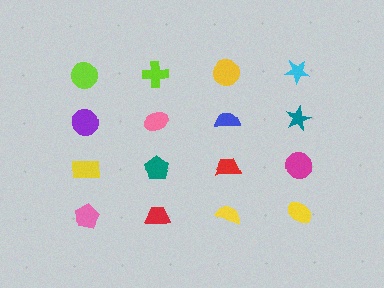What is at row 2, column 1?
A purple circle.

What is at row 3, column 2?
A teal pentagon.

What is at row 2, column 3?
A blue semicircle.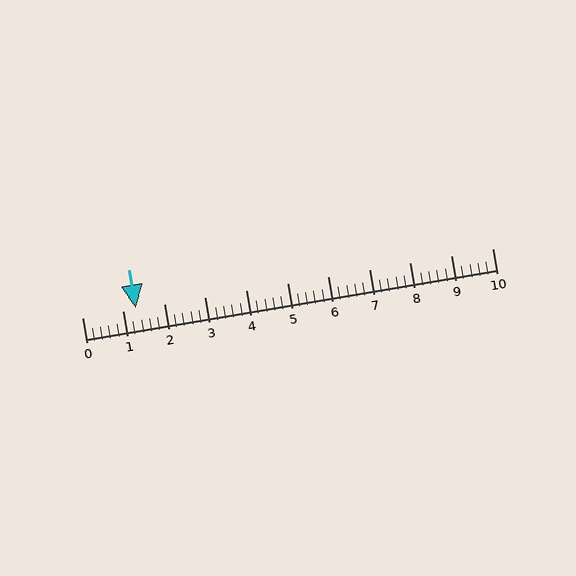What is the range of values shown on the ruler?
The ruler shows values from 0 to 10.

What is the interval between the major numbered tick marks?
The major tick marks are spaced 1 units apart.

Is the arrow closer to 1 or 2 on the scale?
The arrow is closer to 1.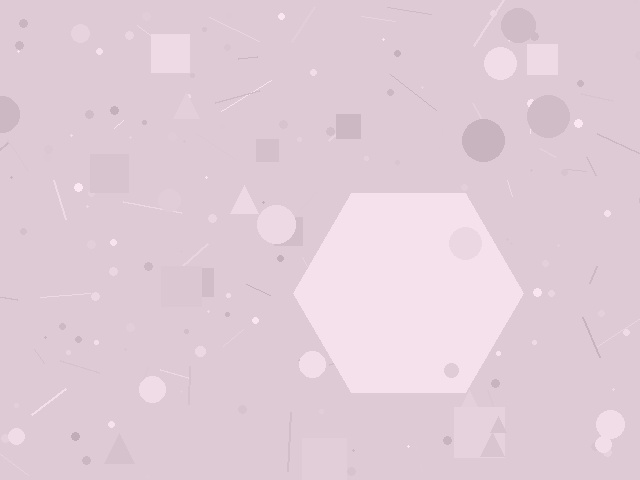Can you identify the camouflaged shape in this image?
The camouflaged shape is a hexagon.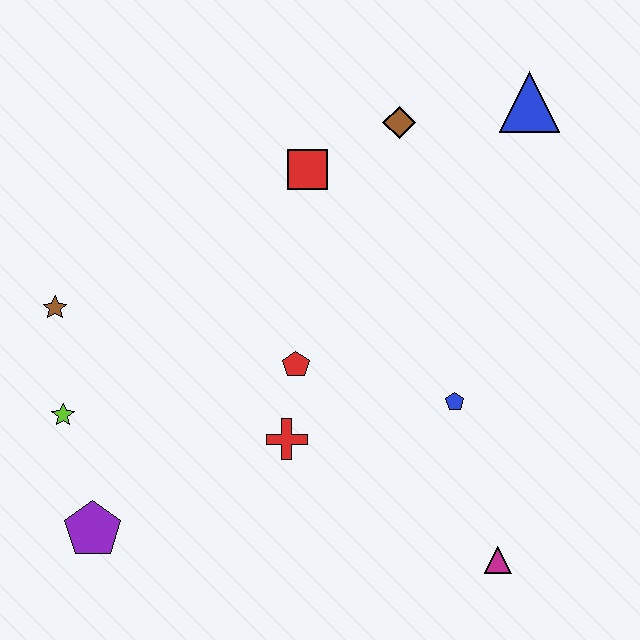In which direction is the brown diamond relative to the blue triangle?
The brown diamond is to the left of the blue triangle.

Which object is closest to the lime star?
The brown star is closest to the lime star.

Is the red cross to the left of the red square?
Yes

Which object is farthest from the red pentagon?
The blue triangle is farthest from the red pentagon.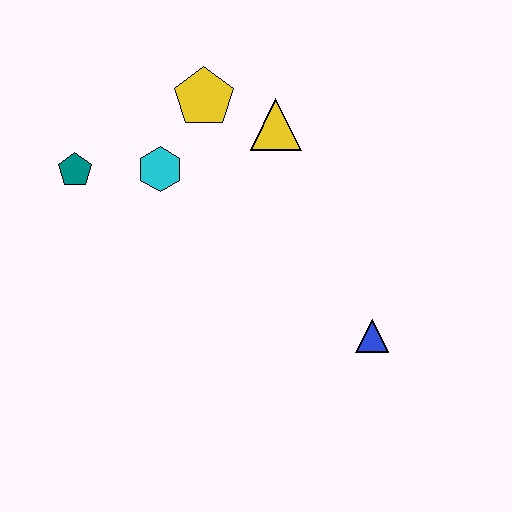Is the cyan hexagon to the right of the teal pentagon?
Yes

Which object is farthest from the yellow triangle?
The blue triangle is farthest from the yellow triangle.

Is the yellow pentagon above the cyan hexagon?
Yes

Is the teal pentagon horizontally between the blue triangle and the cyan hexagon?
No